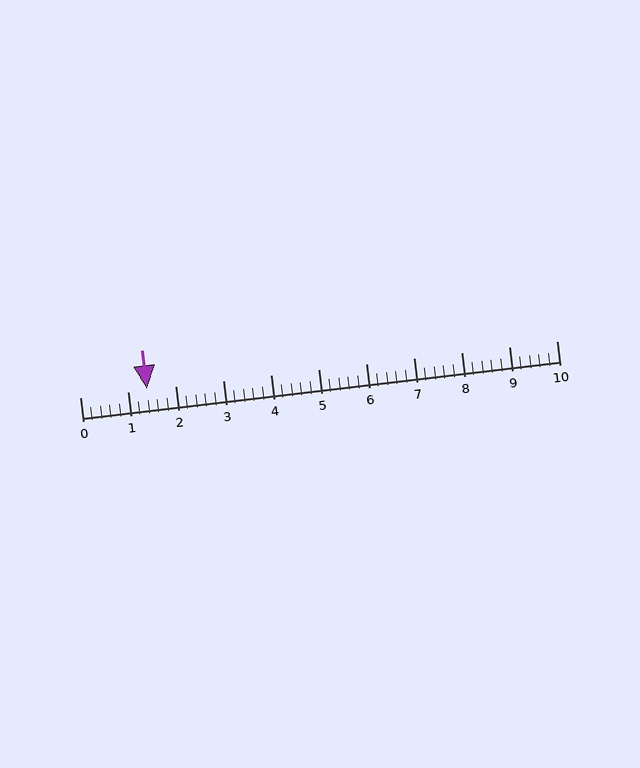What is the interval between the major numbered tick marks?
The major tick marks are spaced 1 units apart.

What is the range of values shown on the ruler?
The ruler shows values from 0 to 10.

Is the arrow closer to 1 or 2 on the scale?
The arrow is closer to 1.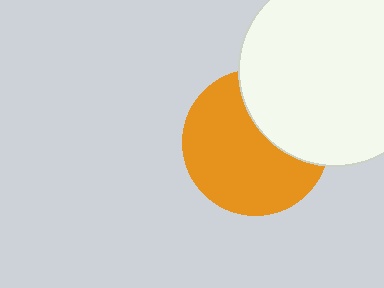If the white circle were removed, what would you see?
You would see the complete orange circle.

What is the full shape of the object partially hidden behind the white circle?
The partially hidden object is an orange circle.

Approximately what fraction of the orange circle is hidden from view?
Roughly 33% of the orange circle is hidden behind the white circle.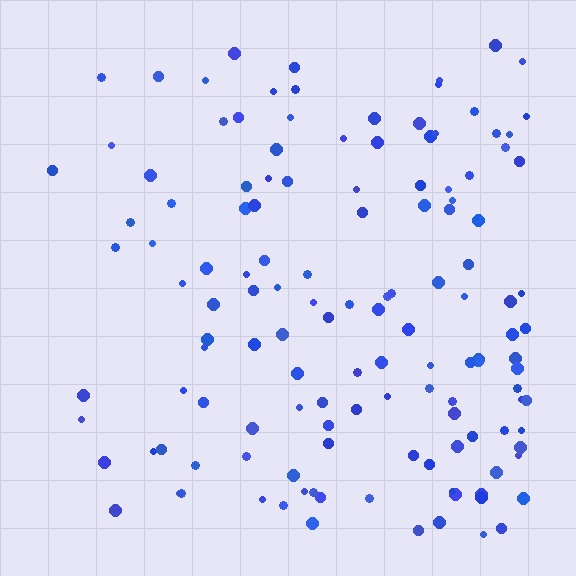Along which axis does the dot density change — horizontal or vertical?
Horizontal.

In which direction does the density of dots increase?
From left to right, with the right side densest.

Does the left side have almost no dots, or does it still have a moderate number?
Still a moderate number, just noticeably fewer than the right.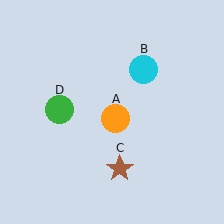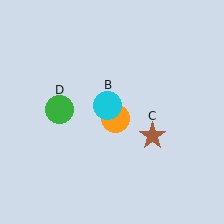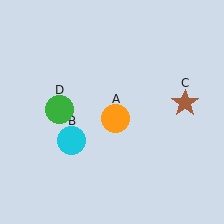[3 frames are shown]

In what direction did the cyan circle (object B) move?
The cyan circle (object B) moved down and to the left.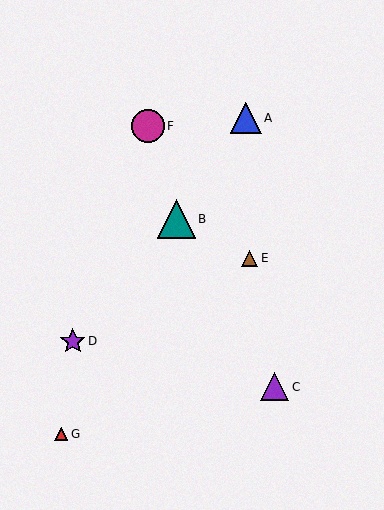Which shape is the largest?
The teal triangle (labeled B) is the largest.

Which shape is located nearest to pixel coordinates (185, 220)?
The teal triangle (labeled B) at (176, 219) is nearest to that location.